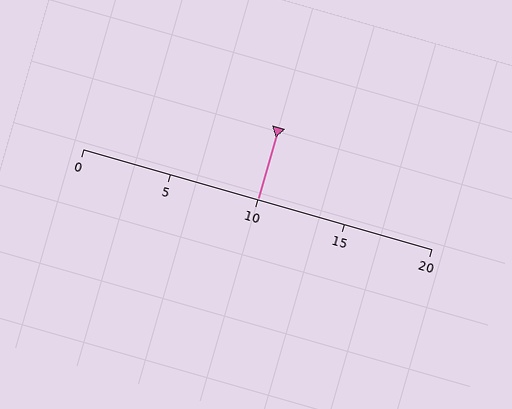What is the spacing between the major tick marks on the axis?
The major ticks are spaced 5 apart.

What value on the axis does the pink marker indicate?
The marker indicates approximately 10.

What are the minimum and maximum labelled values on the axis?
The axis runs from 0 to 20.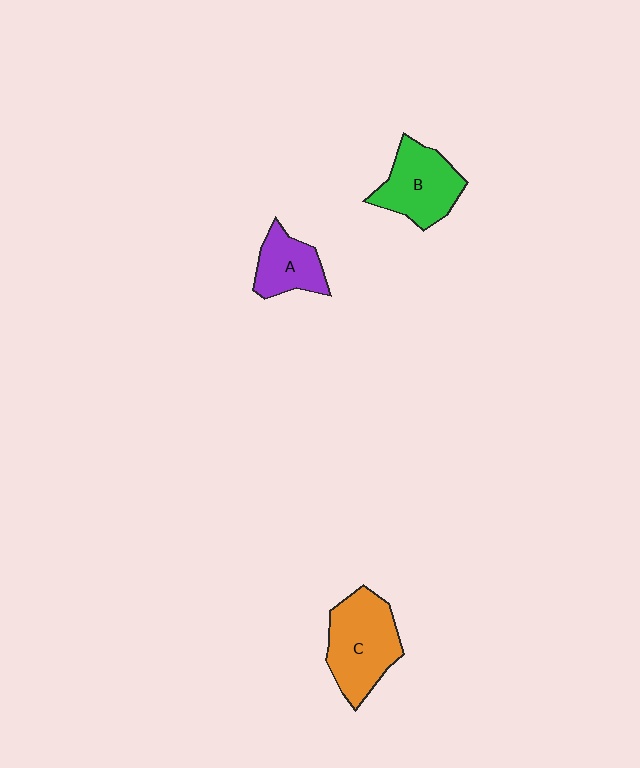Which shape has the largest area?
Shape C (orange).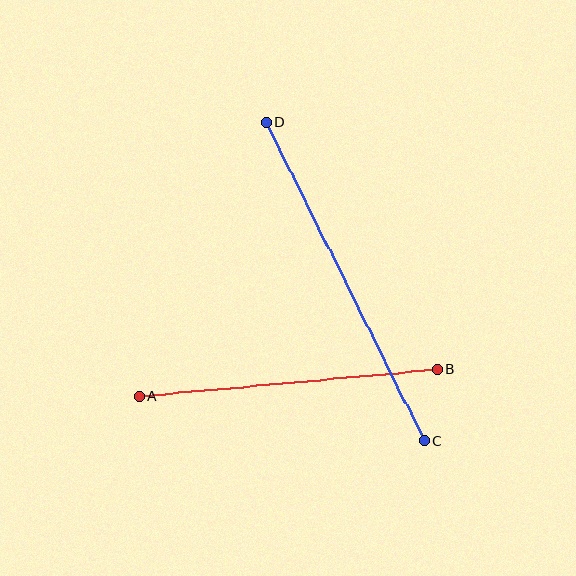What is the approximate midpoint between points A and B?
The midpoint is at approximately (289, 383) pixels.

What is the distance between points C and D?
The distance is approximately 356 pixels.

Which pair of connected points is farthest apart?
Points C and D are farthest apart.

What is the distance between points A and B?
The distance is approximately 299 pixels.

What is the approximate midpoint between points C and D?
The midpoint is at approximately (345, 282) pixels.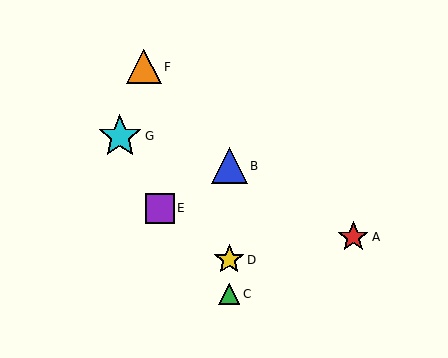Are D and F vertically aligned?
No, D is at x≈229 and F is at x≈144.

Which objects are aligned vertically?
Objects B, C, D are aligned vertically.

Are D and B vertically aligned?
Yes, both are at x≈229.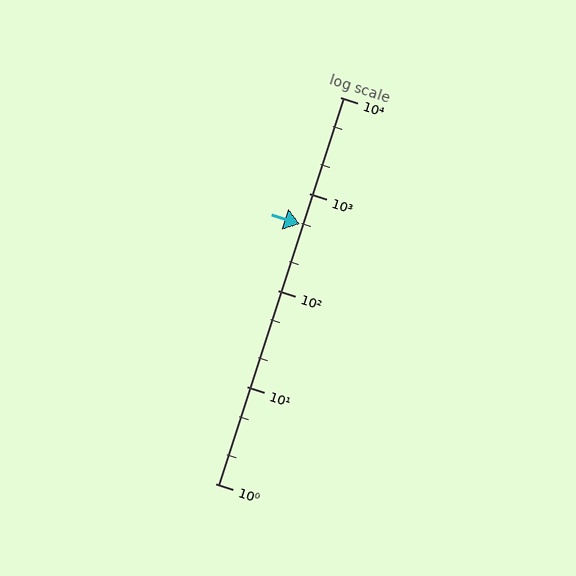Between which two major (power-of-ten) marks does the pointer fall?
The pointer is between 100 and 1000.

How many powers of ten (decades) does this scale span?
The scale spans 4 decades, from 1 to 10000.